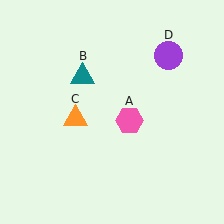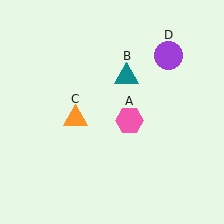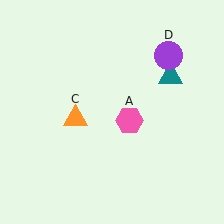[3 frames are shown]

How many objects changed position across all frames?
1 object changed position: teal triangle (object B).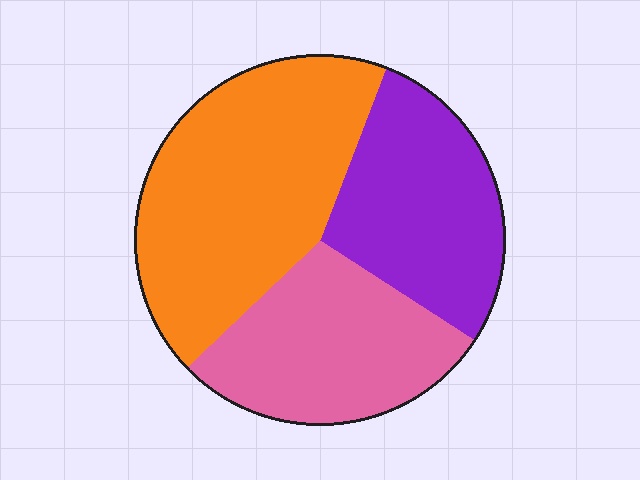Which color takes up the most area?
Orange, at roughly 45%.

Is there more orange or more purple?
Orange.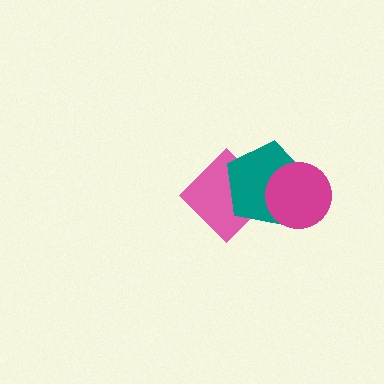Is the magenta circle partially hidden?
No, no other shape covers it.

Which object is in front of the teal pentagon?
The magenta circle is in front of the teal pentagon.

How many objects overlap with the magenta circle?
2 objects overlap with the magenta circle.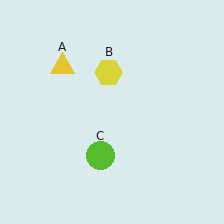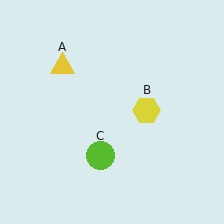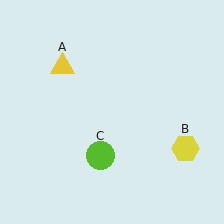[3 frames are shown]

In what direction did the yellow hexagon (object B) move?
The yellow hexagon (object B) moved down and to the right.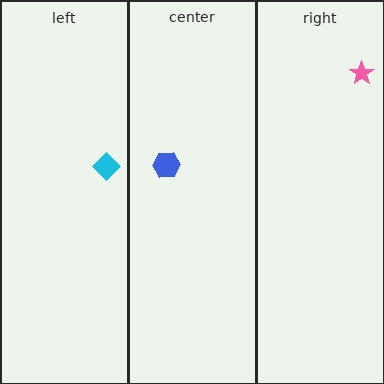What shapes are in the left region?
The cyan diamond.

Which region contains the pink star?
The right region.